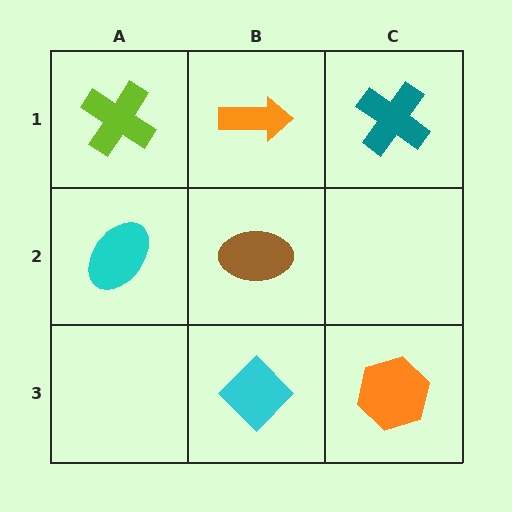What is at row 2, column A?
A cyan ellipse.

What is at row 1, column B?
An orange arrow.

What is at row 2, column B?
A brown ellipse.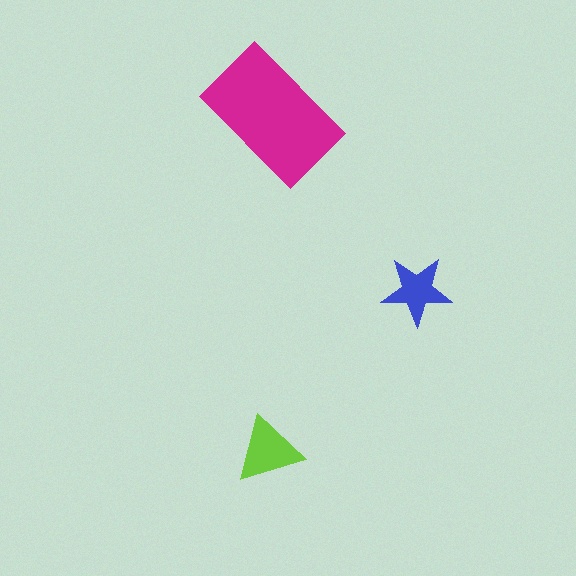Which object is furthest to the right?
The blue star is rightmost.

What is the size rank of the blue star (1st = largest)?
3rd.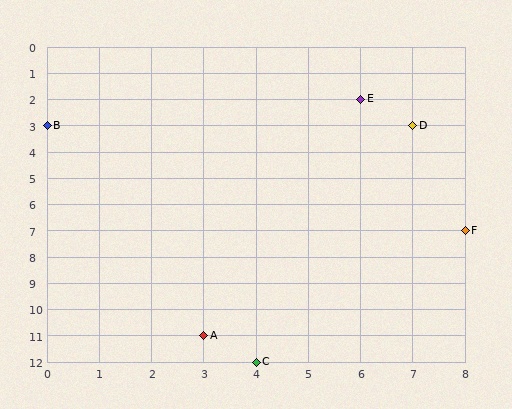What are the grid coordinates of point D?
Point D is at grid coordinates (7, 3).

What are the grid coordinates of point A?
Point A is at grid coordinates (3, 11).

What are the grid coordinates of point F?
Point F is at grid coordinates (8, 7).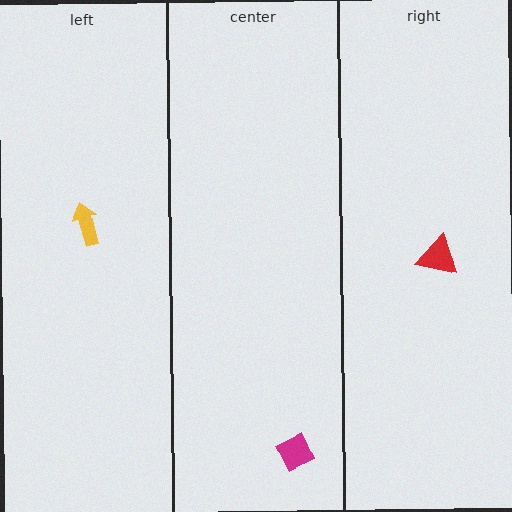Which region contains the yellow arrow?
The left region.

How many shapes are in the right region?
1.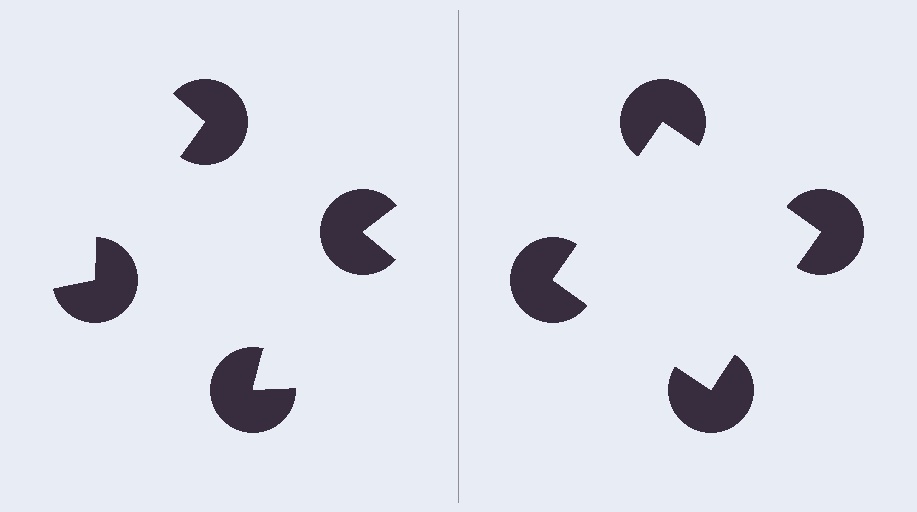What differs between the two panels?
The pac-man discs are positioned identically on both sides; only the wedge orientations differ. On the right they align to a square; on the left they are misaligned.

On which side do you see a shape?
An illusory square appears on the right side. On the left side the wedge cuts are rotated, so no coherent shape forms.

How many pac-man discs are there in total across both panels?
8 — 4 on each side.